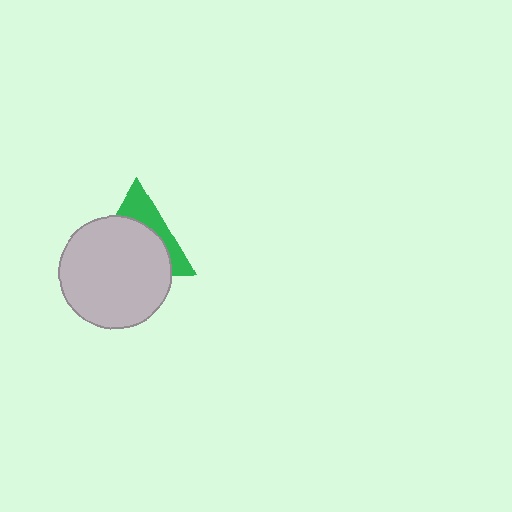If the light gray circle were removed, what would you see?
You would see the complete green triangle.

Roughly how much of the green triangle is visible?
A small part of it is visible (roughly 34%).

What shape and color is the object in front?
The object in front is a light gray circle.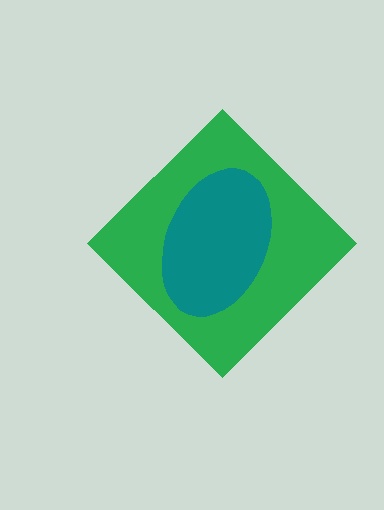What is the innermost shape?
The teal ellipse.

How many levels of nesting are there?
2.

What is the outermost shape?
The green diamond.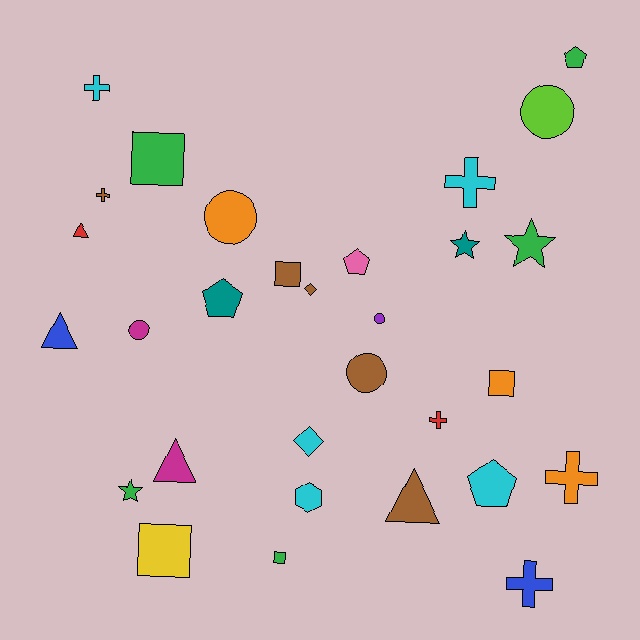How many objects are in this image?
There are 30 objects.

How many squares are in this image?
There are 5 squares.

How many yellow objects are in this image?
There is 1 yellow object.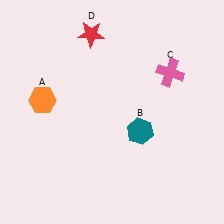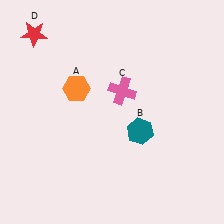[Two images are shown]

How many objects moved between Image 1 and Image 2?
3 objects moved between the two images.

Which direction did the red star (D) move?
The red star (D) moved left.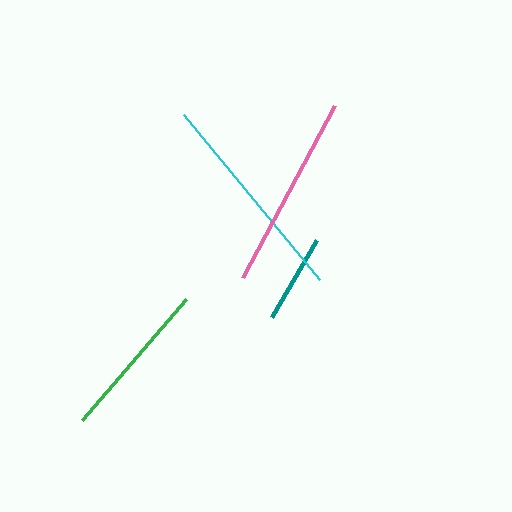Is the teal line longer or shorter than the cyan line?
The cyan line is longer than the teal line.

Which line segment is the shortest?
The teal line is the shortest at approximately 89 pixels.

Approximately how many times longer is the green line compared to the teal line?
The green line is approximately 1.8 times the length of the teal line.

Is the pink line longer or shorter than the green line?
The pink line is longer than the green line.